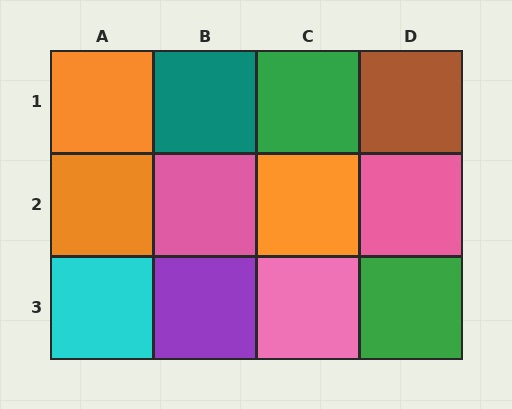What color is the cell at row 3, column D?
Green.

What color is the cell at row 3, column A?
Cyan.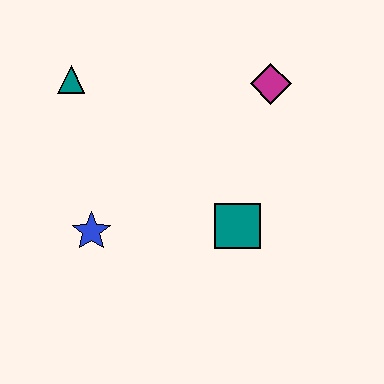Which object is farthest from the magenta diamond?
The blue star is farthest from the magenta diamond.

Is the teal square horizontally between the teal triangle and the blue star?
No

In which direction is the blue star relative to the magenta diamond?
The blue star is to the left of the magenta diamond.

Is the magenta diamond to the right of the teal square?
Yes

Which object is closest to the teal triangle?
The blue star is closest to the teal triangle.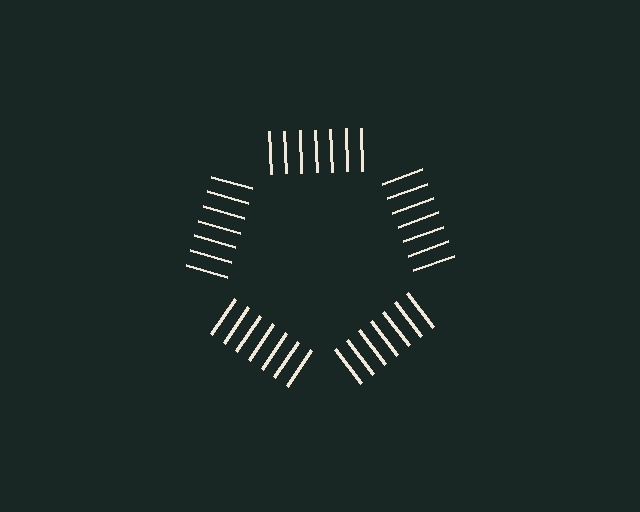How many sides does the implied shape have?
5 sides — the line-ends trace a pentagon.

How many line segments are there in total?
35 — 7 along each of the 5 edges.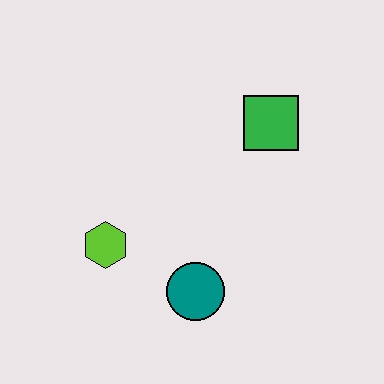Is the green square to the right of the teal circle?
Yes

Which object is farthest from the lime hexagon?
The green square is farthest from the lime hexagon.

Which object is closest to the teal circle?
The lime hexagon is closest to the teal circle.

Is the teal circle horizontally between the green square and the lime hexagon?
Yes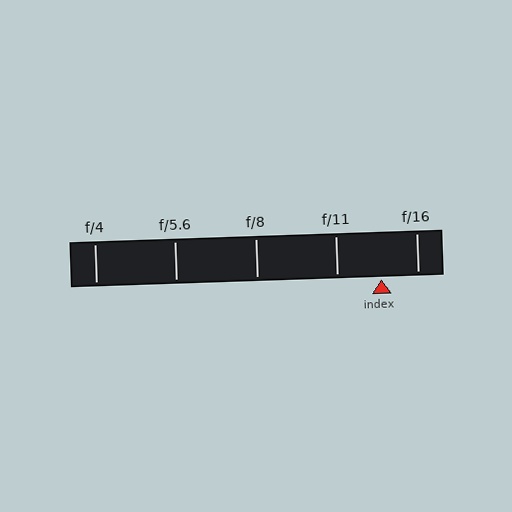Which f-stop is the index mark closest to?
The index mark is closest to f/16.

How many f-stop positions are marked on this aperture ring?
There are 5 f-stop positions marked.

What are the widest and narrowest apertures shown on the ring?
The widest aperture shown is f/4 and the narrowest is f/16.